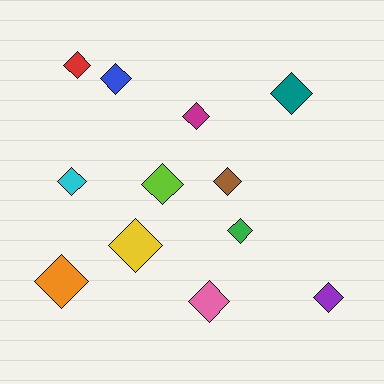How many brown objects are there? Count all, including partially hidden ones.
There is 1 brown object.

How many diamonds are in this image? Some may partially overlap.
There are 12 diamonds.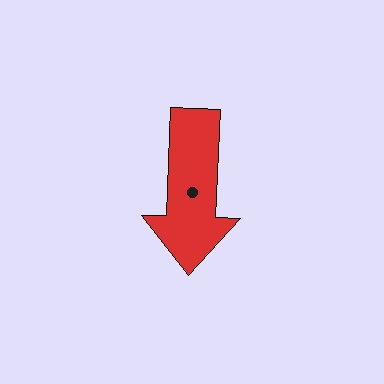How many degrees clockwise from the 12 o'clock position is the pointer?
Approximately 182 degrees.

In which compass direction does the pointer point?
South.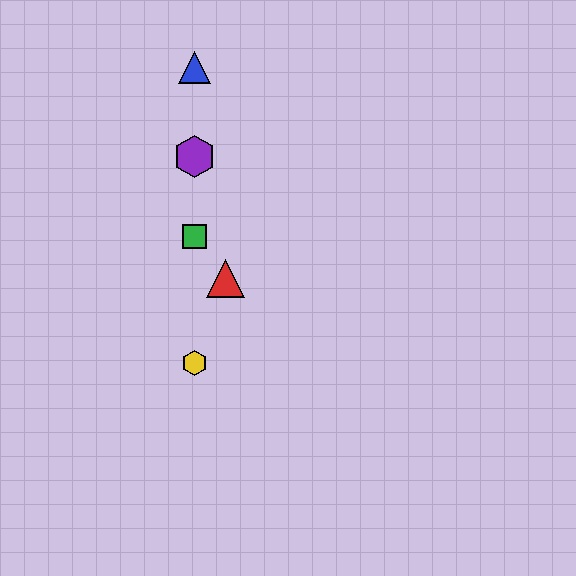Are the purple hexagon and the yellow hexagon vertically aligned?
Yes, both are at x≈195.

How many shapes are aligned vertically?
4 shapes (the blue triangle, the green square, the yellow hexagon, the purple hexagon) are aligned vertically.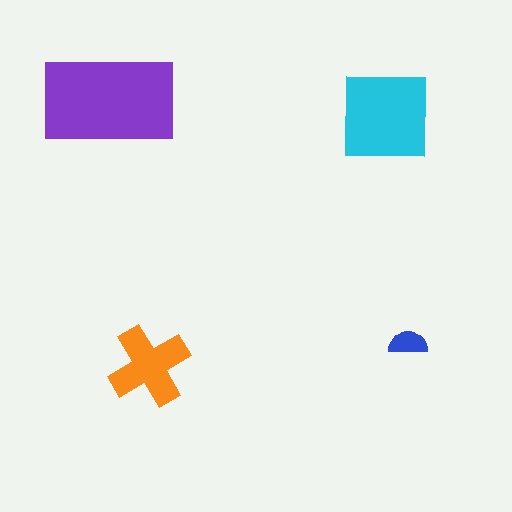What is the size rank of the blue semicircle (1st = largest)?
4th.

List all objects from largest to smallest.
The purple rectangle, the cyan square, the orange cross, the blue semicircle.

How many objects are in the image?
There are 4 objects in the image.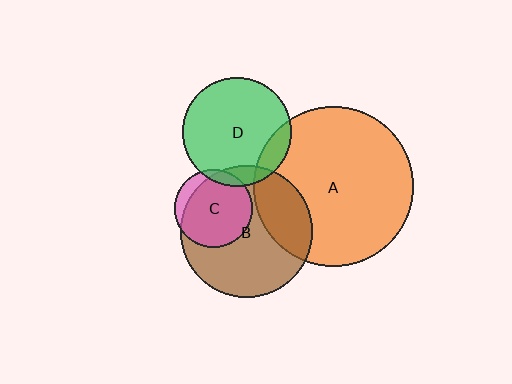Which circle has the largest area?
Circle A (orange).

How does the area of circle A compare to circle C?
Approximately 4.2 times.